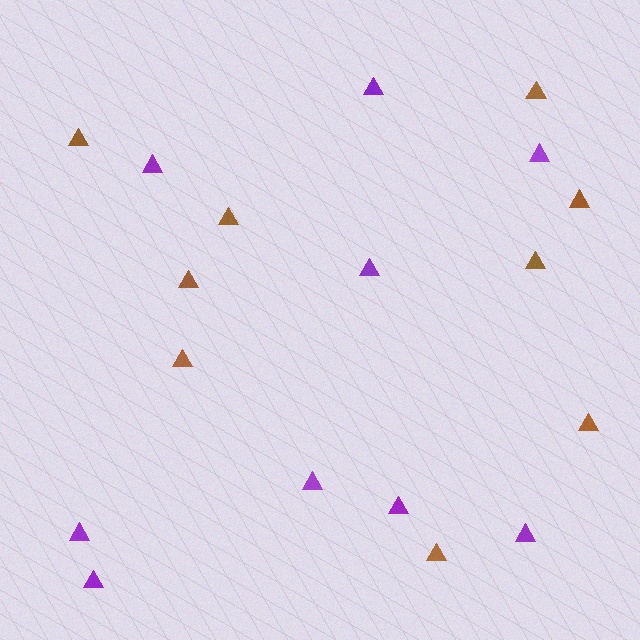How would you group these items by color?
There are 2 groups: one group of purple triangles (9) and one group of brown triangles (9).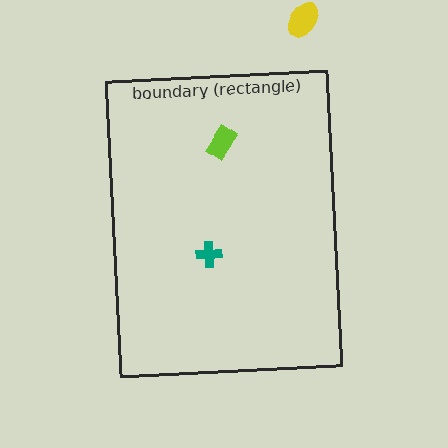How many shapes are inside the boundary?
2 inside, 1 outside.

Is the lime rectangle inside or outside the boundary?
Inside.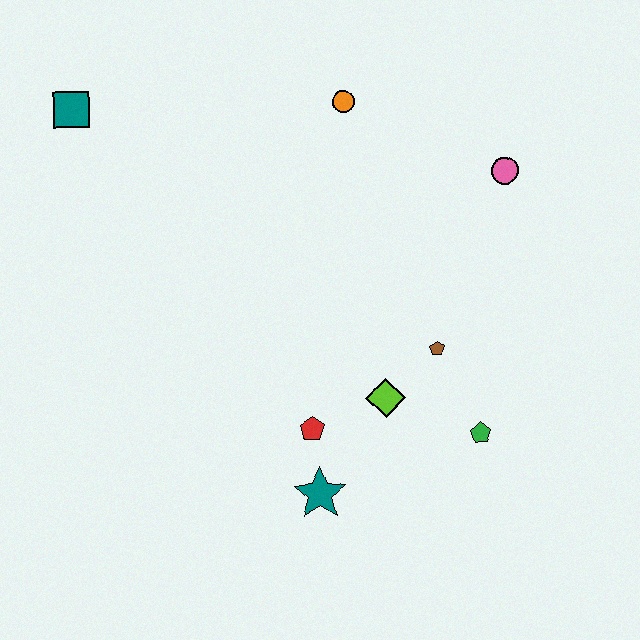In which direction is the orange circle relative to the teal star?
The orange circle is above the teal star.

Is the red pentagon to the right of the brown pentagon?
No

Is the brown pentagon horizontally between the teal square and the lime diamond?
No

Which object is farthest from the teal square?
The green pentagon is farthest from the teal square.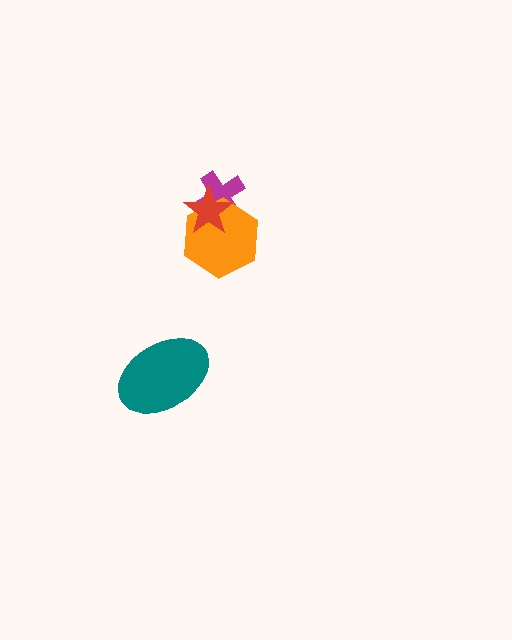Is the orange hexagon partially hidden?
Yes, it is partially covered by another shape.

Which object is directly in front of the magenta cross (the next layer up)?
The orange hexagon is directly in front of the magenta cross.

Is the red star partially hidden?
No, no other shape covers it.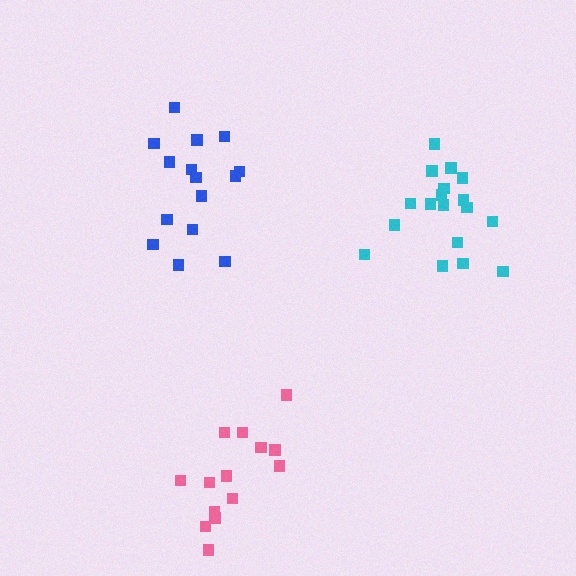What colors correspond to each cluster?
The clusters are colored: cyan, pink, blue.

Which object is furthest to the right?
The cyan cluster is rightmost.